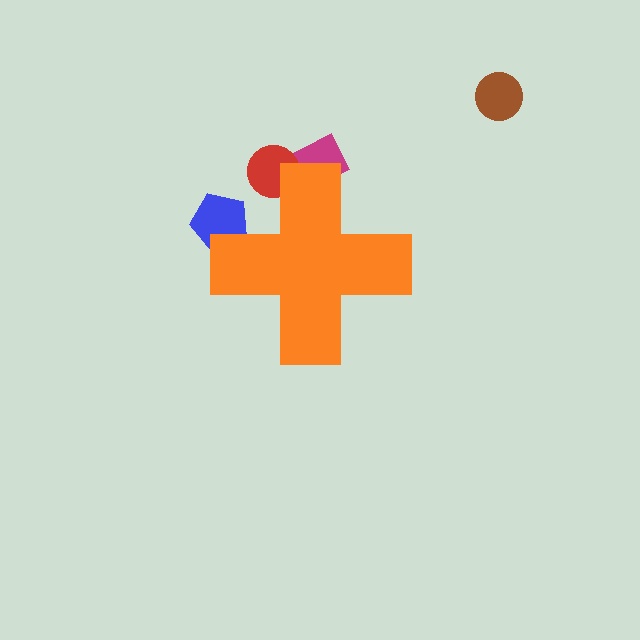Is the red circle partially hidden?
Yes, the red circle is partially hidden behind the orange cross.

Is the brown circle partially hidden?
No, the brown circle is fully visible.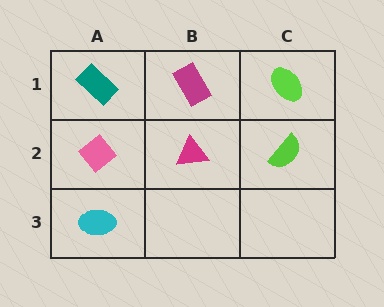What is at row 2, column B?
A magenta triangle.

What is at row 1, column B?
A magenta rectangle.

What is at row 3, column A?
A cyan ellipse.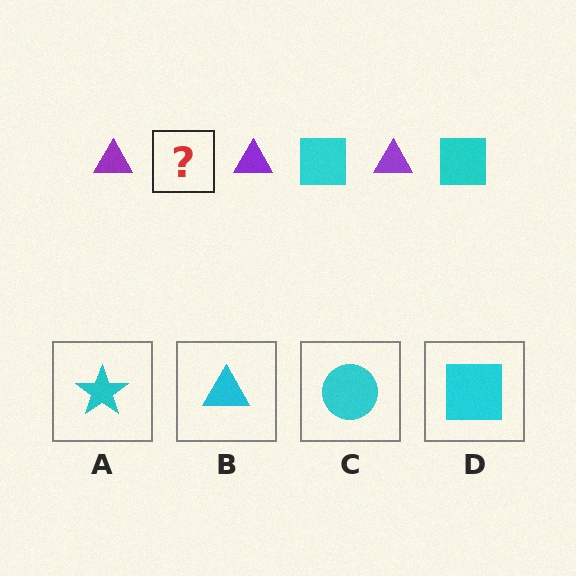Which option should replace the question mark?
Option D.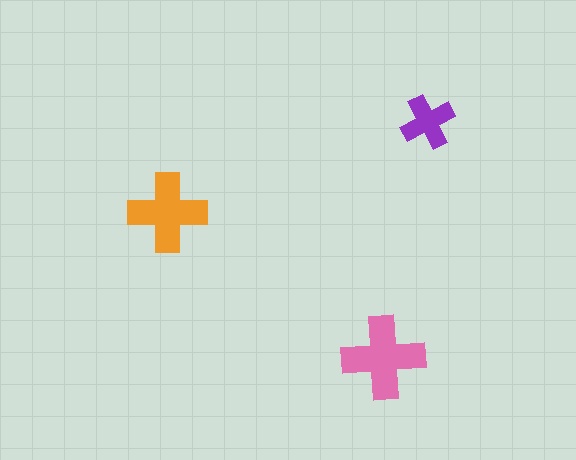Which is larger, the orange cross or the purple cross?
The orange one.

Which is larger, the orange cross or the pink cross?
The pink one.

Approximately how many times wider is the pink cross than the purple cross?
About 1.5 times wider.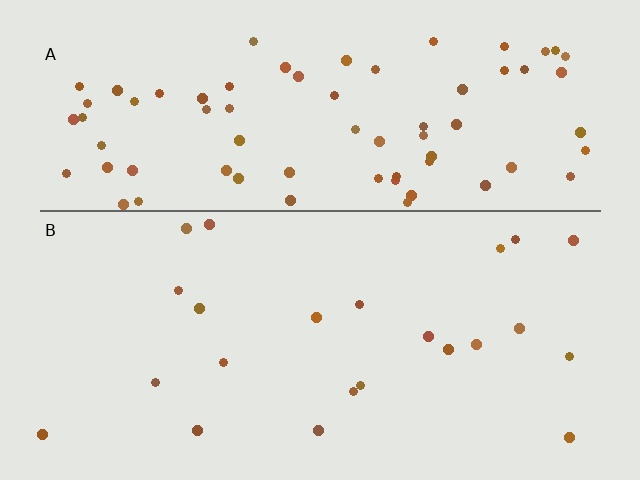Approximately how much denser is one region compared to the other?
Approximately 3.3× — region A over region B.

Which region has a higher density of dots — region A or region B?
A (the top).